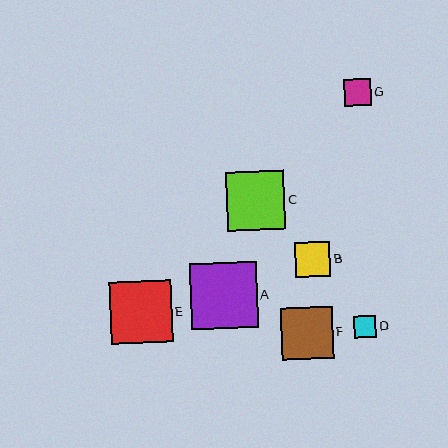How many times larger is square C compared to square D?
Square C is approximately 2.6 times the size of square D.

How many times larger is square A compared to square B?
Square A is approximately 1.9 times the size of square B.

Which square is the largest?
Square A is the largest with a size of approximately 67 pixels.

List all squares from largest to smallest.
From largest to smallest: A, E, C, F, B, G, D.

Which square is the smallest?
Square D is the smallest with a size of approximately 22 pixels.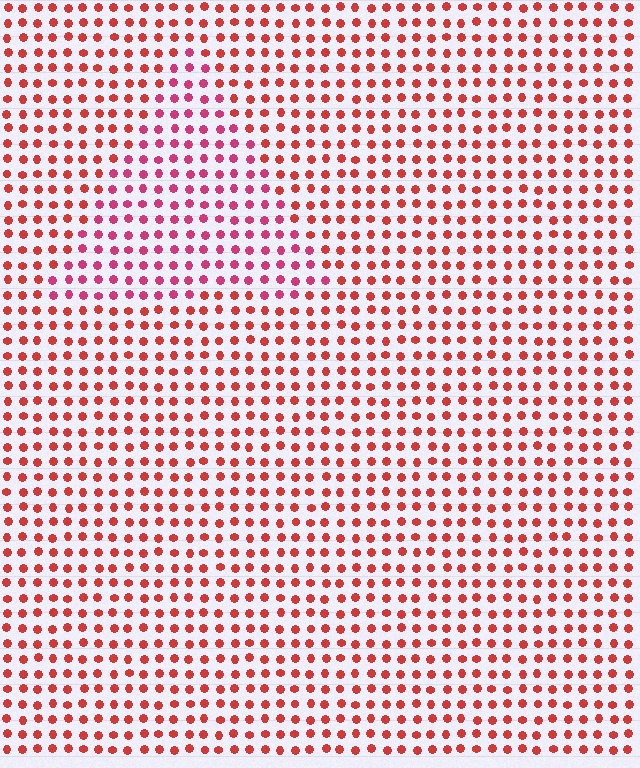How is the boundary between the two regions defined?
The boundary is defined purely by a slight shift in hue (about 27 degrees). Spacing, size, and orientation are identical on both sides.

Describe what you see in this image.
The image is filled with small red elements in a uniform arrangement. A triangle-shaped region is visible where the elements are tinted to a slightly different hue, forming a subtle color boundary.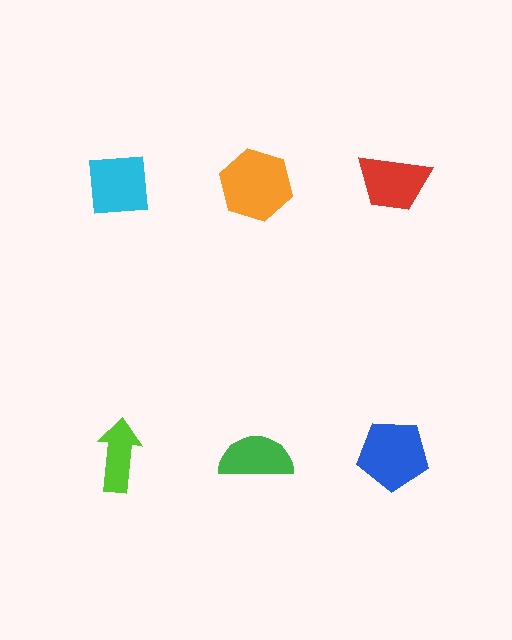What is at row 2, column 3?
A blue pentagon.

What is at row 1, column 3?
A red trapezoid.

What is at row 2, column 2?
A green semicircle.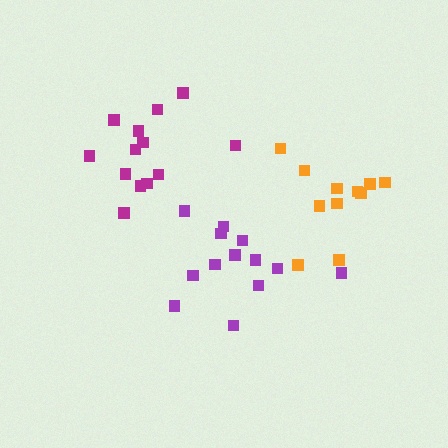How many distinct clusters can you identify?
There are 3 distinct clusters.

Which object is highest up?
The magenta cluster is topmost.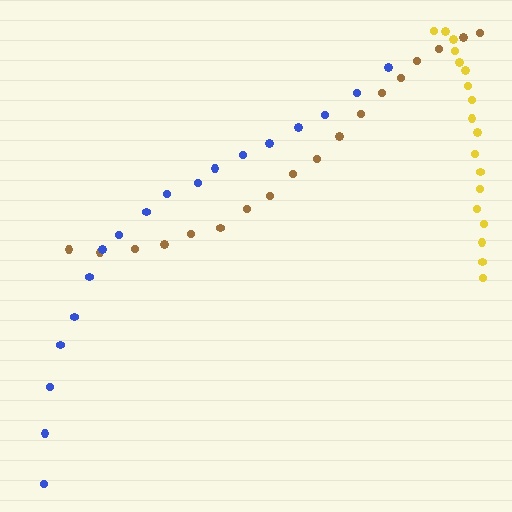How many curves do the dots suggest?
There are 3 distinct paths.